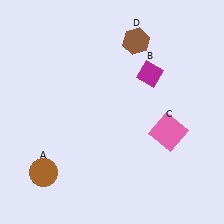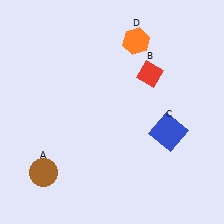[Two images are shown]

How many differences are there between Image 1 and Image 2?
There are 3 differences between the two images.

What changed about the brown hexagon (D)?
In Image 1, D is brown. In Image 2, it changed to orange.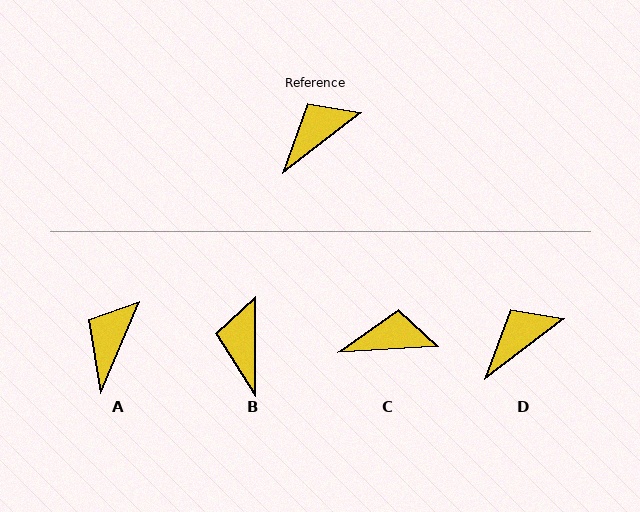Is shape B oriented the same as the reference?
No, it is off by about 52 degrees.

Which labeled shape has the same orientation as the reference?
D.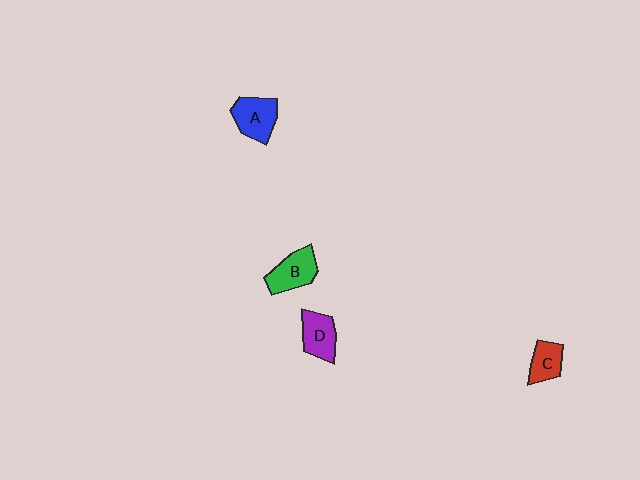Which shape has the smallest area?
Shape C (red).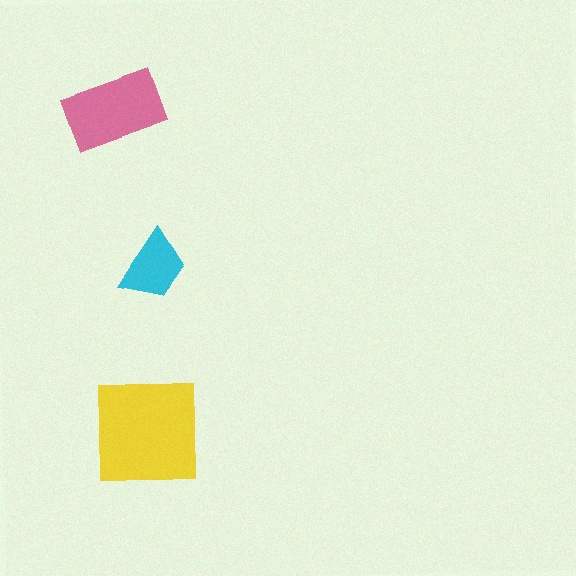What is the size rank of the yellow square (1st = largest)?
1st.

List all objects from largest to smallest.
The yellow square, the pink rectangle, the cyan trapezoid.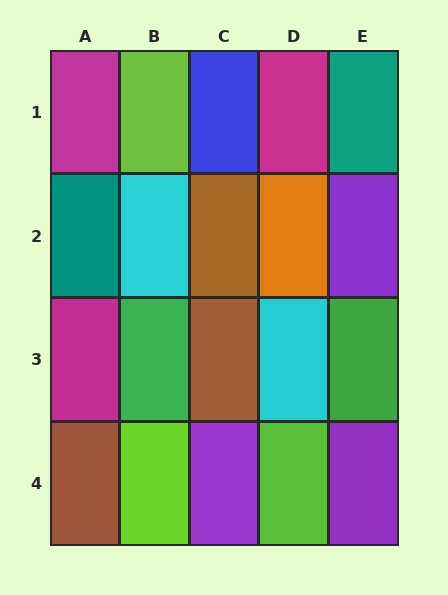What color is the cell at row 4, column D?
Lime.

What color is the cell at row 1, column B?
Lime.